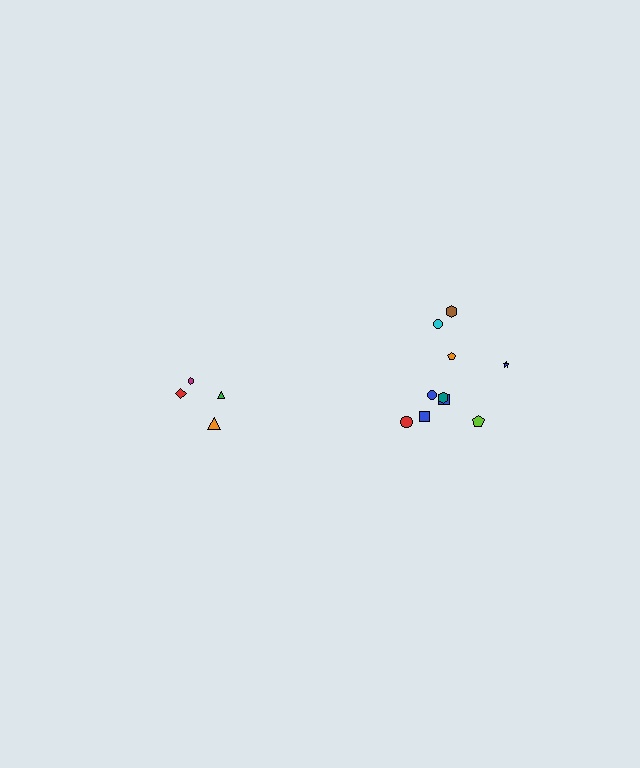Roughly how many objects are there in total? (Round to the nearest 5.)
Roughly 15 objects in total.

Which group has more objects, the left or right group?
The right group.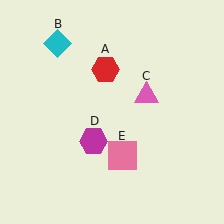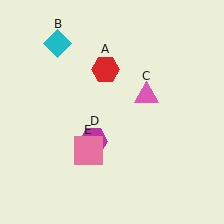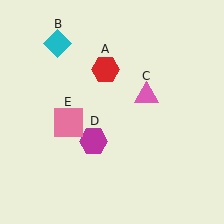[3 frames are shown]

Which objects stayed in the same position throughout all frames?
Red hexagon (object A) and cyan diamond (object B) and pink triangle (object C) and magenta hexagon (object D) remained stationary.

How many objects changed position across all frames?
1 object changed position: pink square (object E).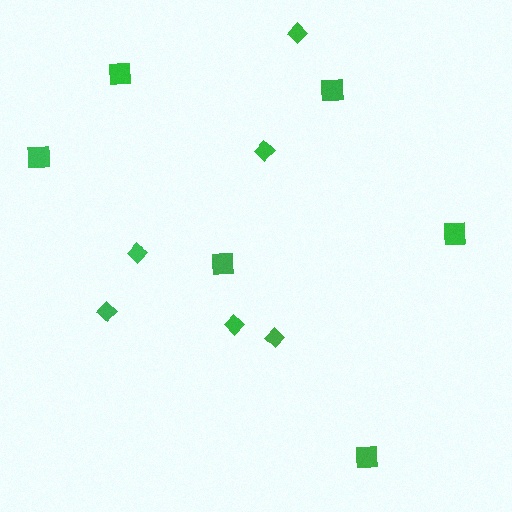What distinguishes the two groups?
There are 2 groups: one group of diamonds (6) and one group of squares (6).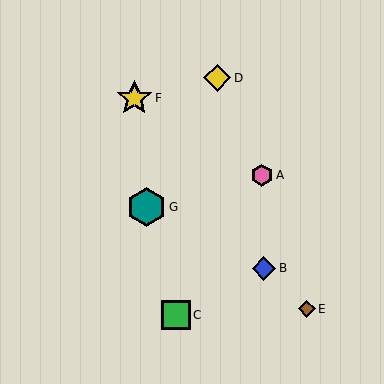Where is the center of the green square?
The center of the green square is at (176, 315).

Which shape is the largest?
The teal hexagon (labeled G) is the largest.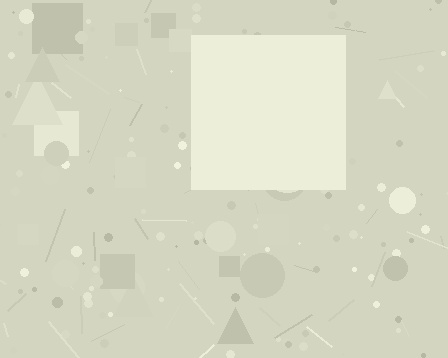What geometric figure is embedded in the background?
A square is embedded in the background.